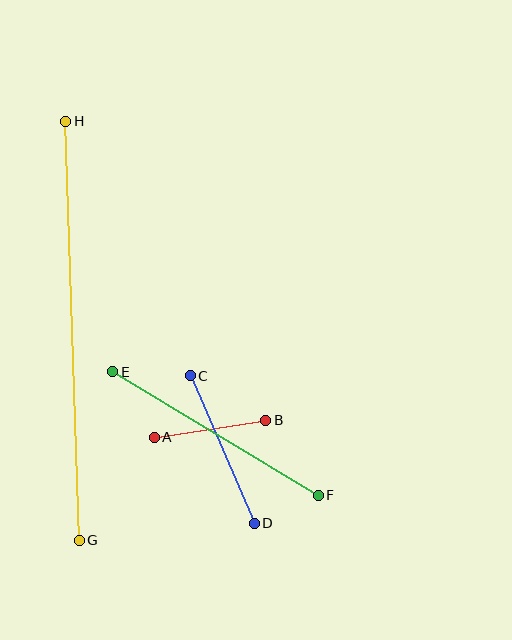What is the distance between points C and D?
The distance is approximately 161 pixels.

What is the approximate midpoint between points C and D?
The midpoint is at approximately (222, 449) pixels.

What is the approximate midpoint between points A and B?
The midpoint is at approximately (210, 429) pixels.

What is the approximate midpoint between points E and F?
The midpoint is at approximately (215, 433) pixels.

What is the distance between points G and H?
The distance is approximately 419 pixels.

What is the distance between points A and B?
The distance is approximately 113 pixels.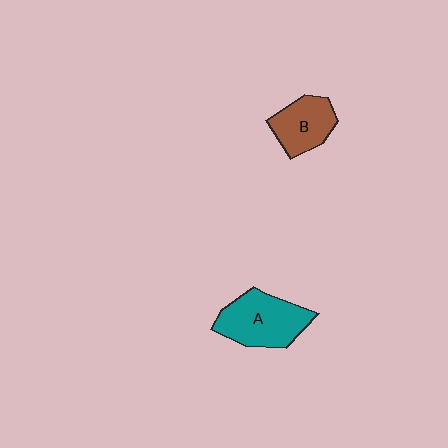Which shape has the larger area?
Shape A (teal).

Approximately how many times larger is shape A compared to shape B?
Approximately 1.4 times.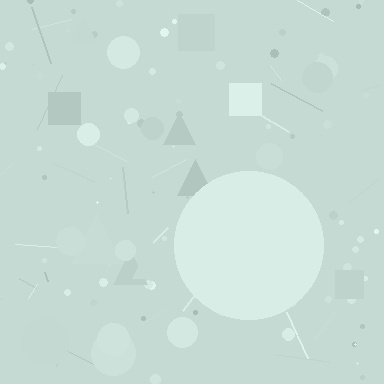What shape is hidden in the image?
A circle is hidden in the image.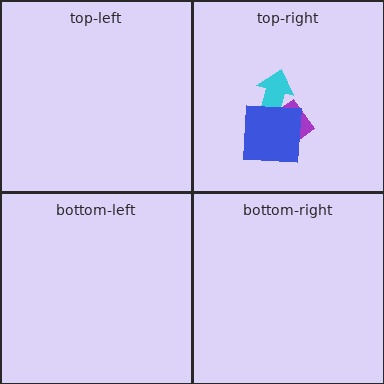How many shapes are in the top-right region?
3.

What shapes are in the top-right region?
The purple diamond, the cyan arrow, the blue square.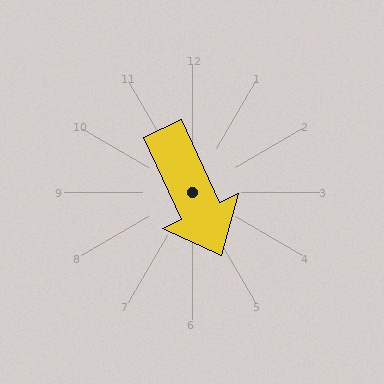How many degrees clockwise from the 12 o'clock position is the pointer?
Approximately 155 degrees.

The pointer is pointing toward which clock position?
Roughly 5 o'clock.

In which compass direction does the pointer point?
Southeast.